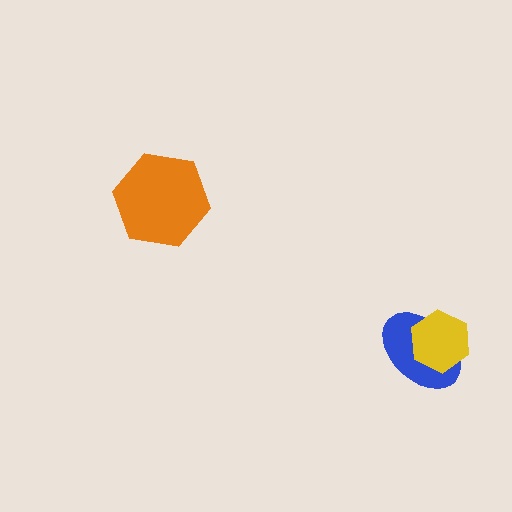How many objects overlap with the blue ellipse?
1 object overlaps with the blue ellipse.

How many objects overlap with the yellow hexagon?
1 object overlaps with the yellow hexagon.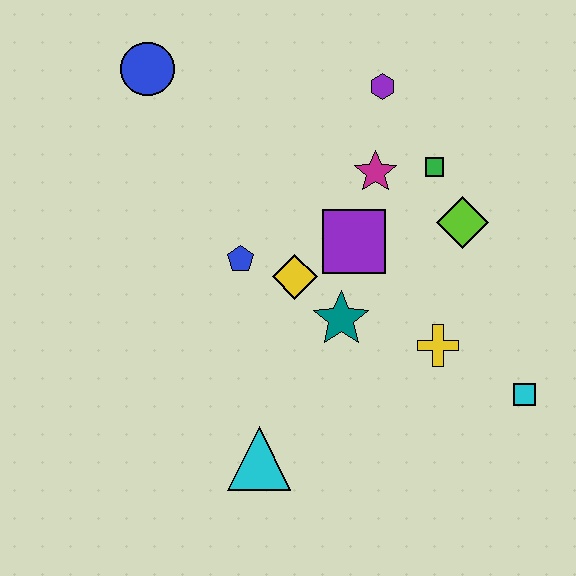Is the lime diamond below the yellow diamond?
No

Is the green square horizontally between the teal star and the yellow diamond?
No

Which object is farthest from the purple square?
The blue circle is farthest from the purple square.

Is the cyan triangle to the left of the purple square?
Yes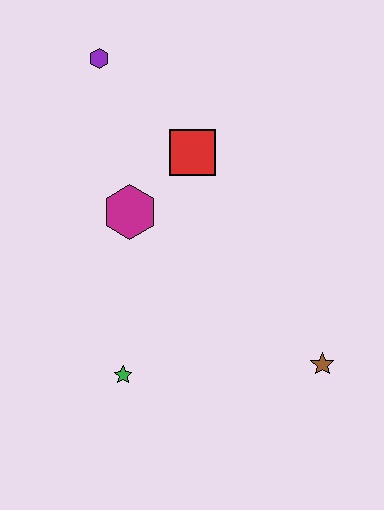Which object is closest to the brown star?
The green star is closest to the brown star.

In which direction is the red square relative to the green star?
The red square is above the green star.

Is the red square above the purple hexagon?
No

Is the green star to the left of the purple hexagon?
No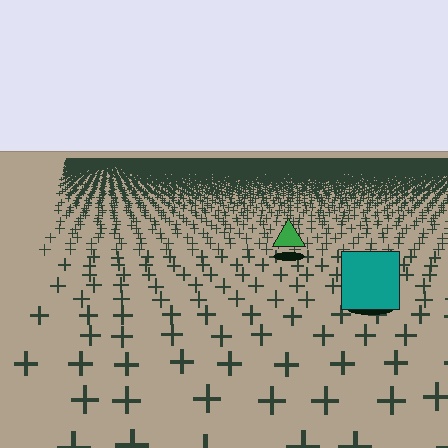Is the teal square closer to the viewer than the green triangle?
Yes. The teal square is closer — you can tell from the texture gradient: the ground texture is coarser near it.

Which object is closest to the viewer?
The teal square is closest. The texture marks near it are larger and more spread out.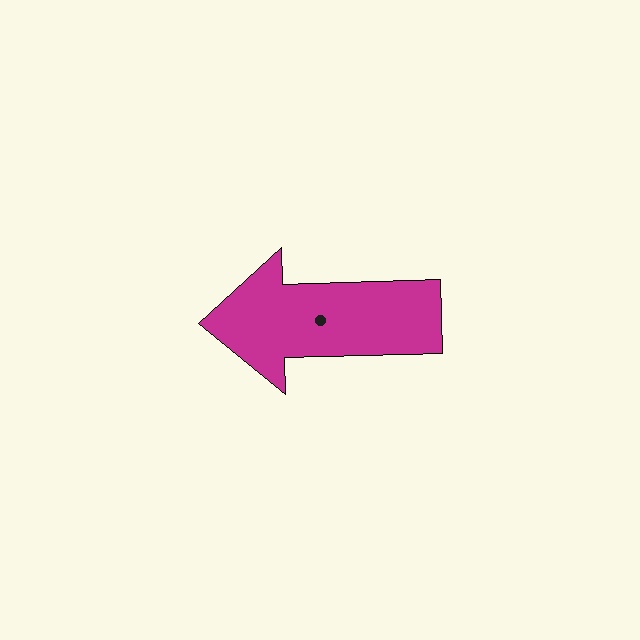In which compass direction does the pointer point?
West.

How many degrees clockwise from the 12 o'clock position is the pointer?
Approximately 268 degrees.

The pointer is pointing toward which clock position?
Roughly 9 o'clock.